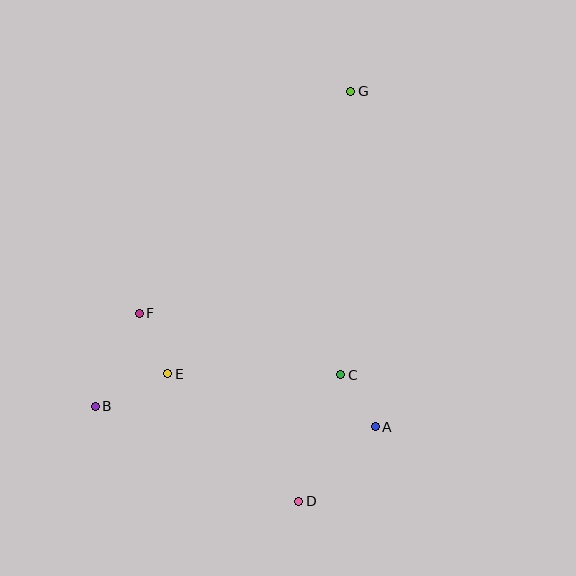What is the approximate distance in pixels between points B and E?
The distance between B and E is approximately 79 pixels.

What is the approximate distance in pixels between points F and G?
The distance between F and G is approximately 307 pixels.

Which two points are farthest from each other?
Points D and G are farthest from each other.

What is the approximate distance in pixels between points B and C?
The distance between B and C is approximately 248 pixels.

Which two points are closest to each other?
Points A and C are closest to each other.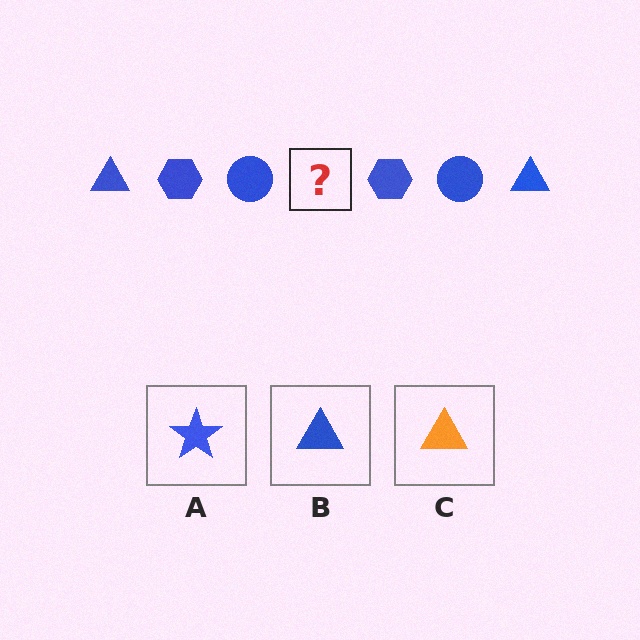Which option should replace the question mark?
Option B.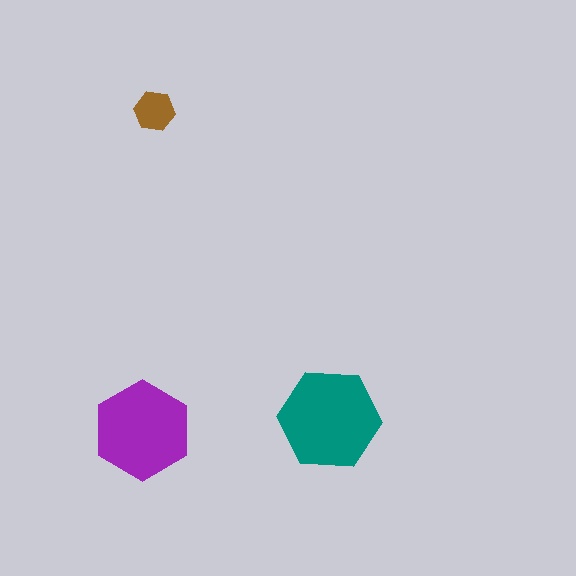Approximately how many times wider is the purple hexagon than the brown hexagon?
About 2.5 times wider.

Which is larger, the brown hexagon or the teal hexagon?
The teal one.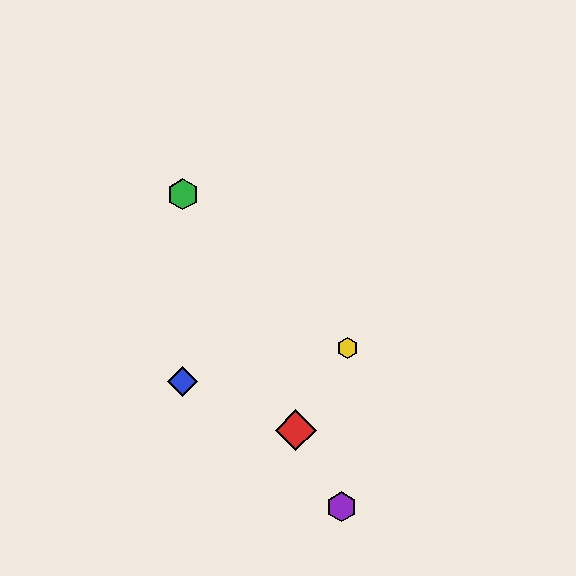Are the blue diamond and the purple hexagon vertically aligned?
No, the blue diamond is at x≈183 and the purple hexagon is at x≈341.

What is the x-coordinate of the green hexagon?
The green hexagon is at x≈183.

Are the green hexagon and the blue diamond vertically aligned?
Yes, both are at x≈183.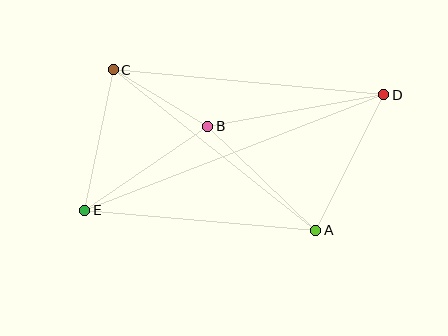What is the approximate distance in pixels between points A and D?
The distance between A and D is approximately 152 pixels.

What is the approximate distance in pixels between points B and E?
The distance between B and E is approximately 149 pixels.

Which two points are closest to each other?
Points B and C are closest to each other.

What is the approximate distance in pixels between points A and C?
The distance between A and C is approximately 259 pixels.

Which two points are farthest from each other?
Points D and E are farthest from each other.